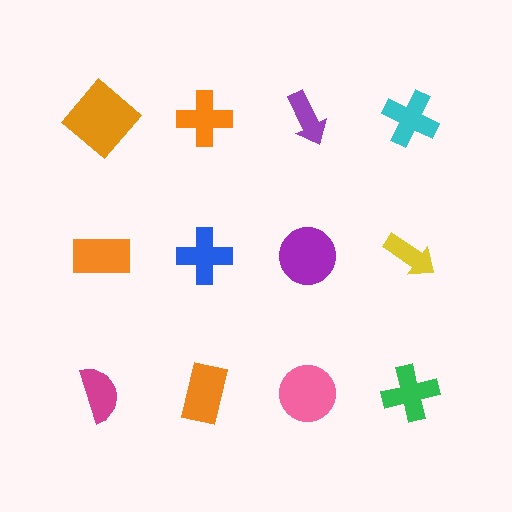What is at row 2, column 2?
A blue cross.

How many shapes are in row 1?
4 shapes.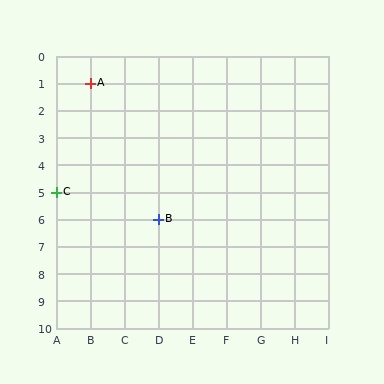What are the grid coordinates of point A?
Point A is at grid coordinates (B, 1).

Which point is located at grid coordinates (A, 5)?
Point C is at (A, 5).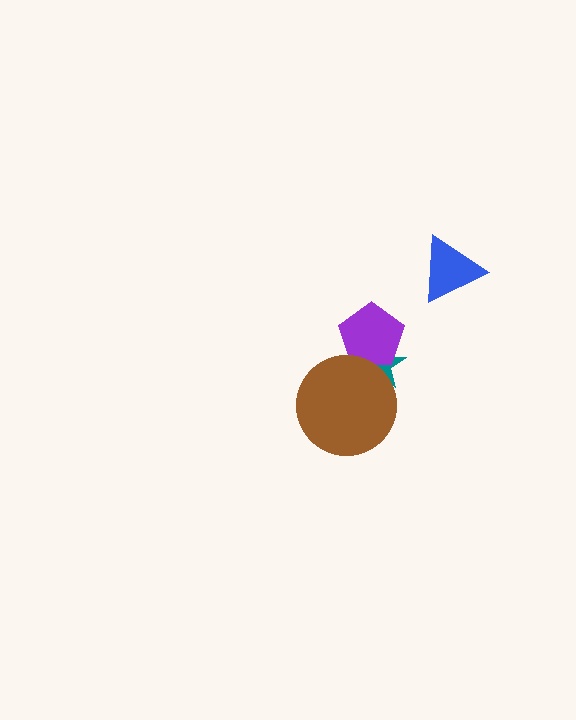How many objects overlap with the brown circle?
2 objects overlap with the brown circle.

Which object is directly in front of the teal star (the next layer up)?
The purple pentagon is directly in front of the teal star.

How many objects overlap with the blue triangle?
0 objects overlap with the blue triangle.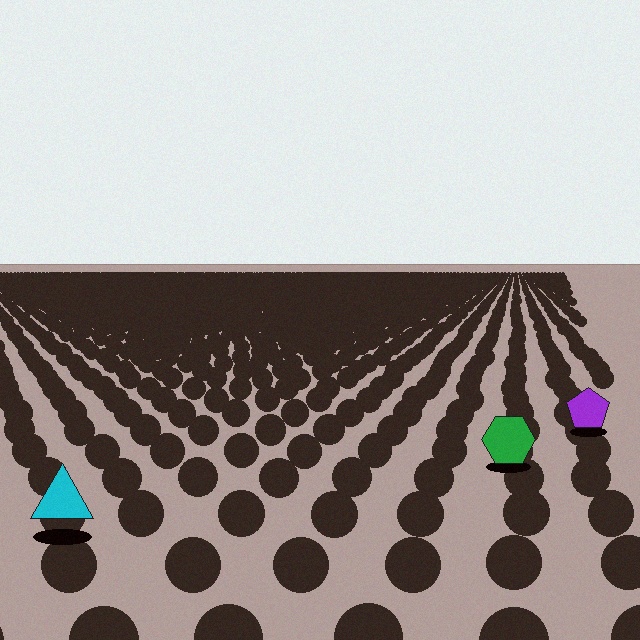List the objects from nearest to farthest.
From nearest to farthest: the cyan triangle, the green hexagon, the purple pentagon.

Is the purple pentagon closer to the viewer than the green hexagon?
No. The green hexagon is closer — you can tell from the texture gradient: the ground texture is coarser near it.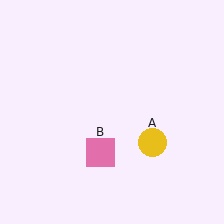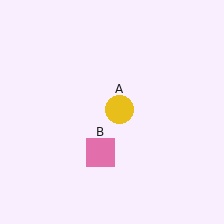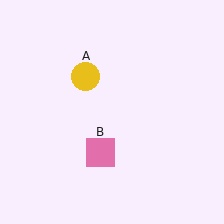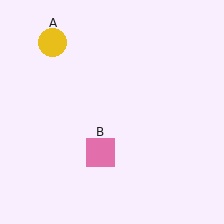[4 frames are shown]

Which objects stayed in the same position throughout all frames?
Pink square (object B) remained stationary.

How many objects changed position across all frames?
1 object changed position: yellow circle (object A).